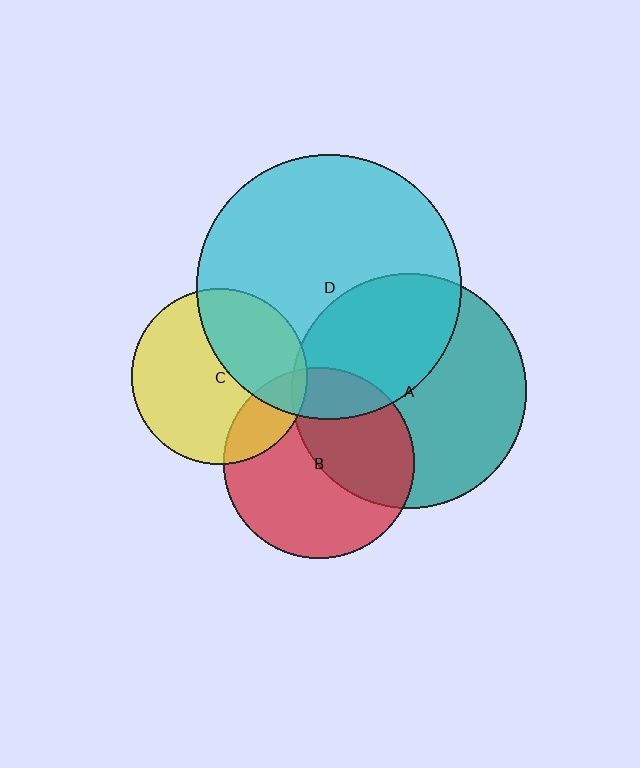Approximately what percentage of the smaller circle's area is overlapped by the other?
Approximately 40%.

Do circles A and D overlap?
Yes.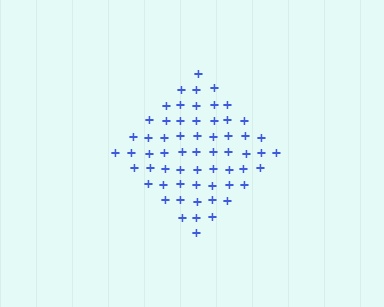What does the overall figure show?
The overall figure shows a diamond.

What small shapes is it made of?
It is made of small plus signs.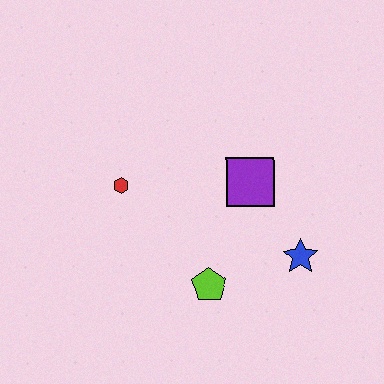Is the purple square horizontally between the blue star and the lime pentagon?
Yes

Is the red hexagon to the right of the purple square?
No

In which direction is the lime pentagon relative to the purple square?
The lime pentagon is below the purple square.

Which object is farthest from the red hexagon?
The blue star is farthest from the red hexagon.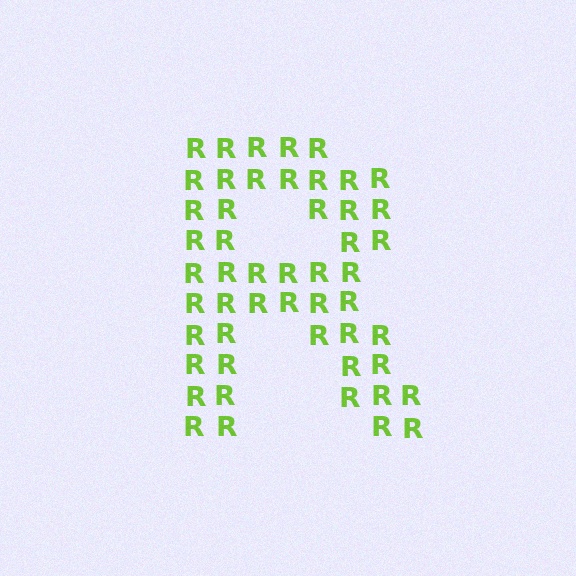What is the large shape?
The large shape is the letter R.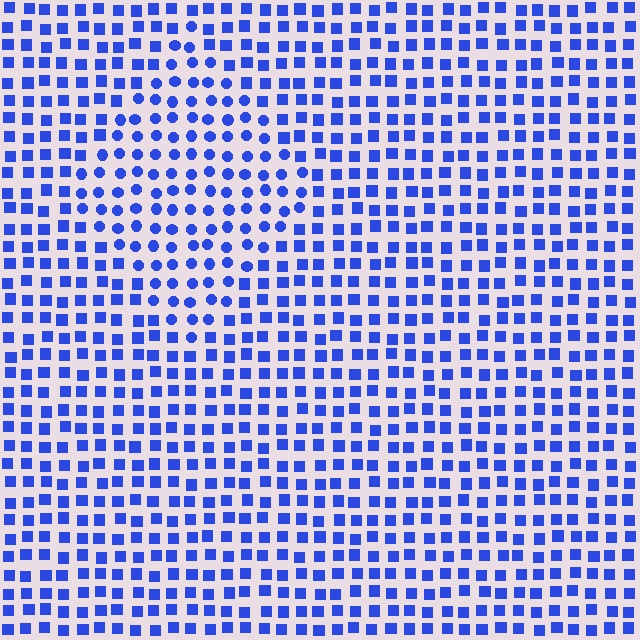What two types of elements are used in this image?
The image uses circles inside the diamond region and squares outside it.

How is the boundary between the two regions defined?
The boundary is defined by a change in element shape: circles inside vs. squares outside. All elements share the same color and spacing.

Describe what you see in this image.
The image is filled with small blue elements arranged in a uniform grid. A diamond-shaped region contains circles, while the surrounding area contains squares. The boundary is defined purely by the change in element shape.